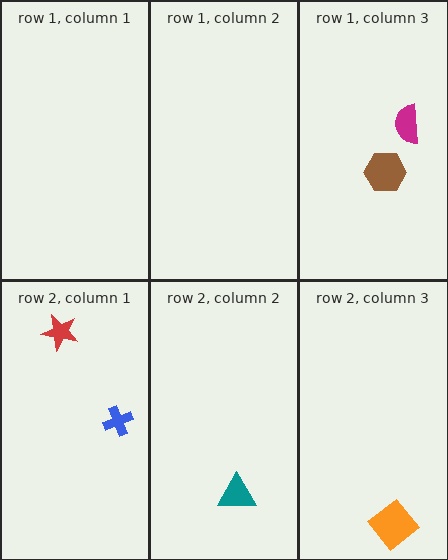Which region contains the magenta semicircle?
The row 1, column 3 region.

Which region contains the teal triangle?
The row 2, column 2 region.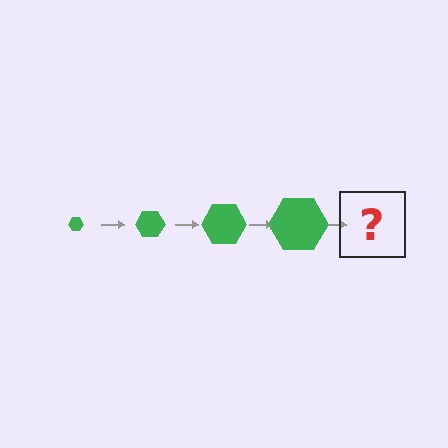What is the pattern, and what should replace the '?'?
The pattern is that the hexagon gets progressively larger each step. The '?' should be a green hexagon, larger than the previous one.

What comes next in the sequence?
The next element should be a green hexagon, larger than the previous one.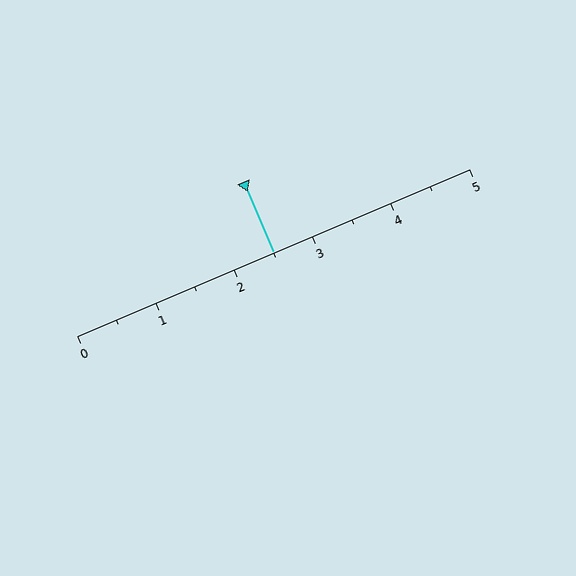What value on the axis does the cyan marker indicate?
The marker indicates approximately 2.5.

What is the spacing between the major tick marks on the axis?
The major ticks are spaced 1 apart.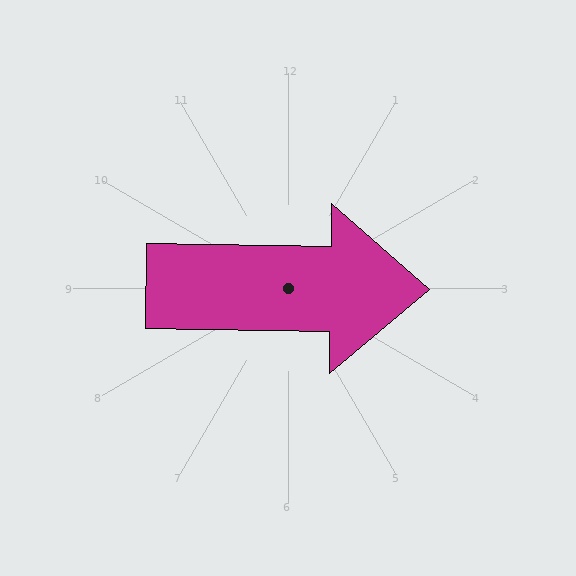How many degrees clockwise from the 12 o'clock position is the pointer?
Approximately 91 degrees.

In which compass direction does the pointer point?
East.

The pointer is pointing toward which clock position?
Roughly 3 o'clock.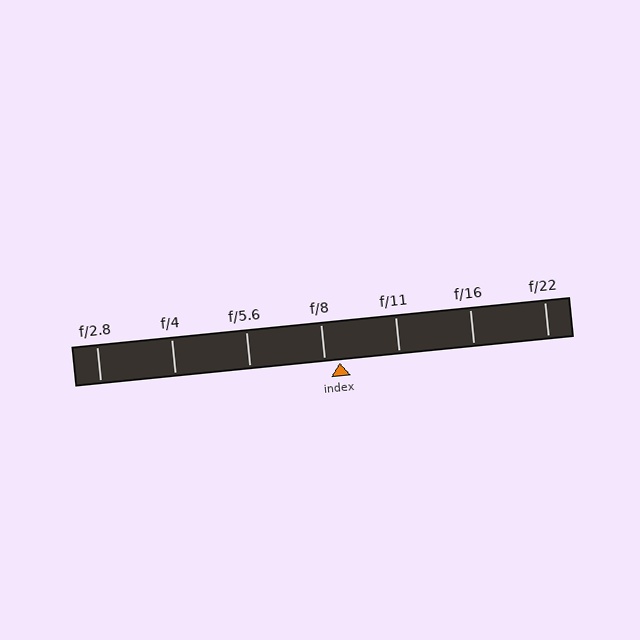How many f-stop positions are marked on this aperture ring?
There are 7 f-stop positions marked.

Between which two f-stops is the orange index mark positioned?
The index mark is between f/8 and f/11.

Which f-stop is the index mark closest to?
The index mark is closest to f/8.